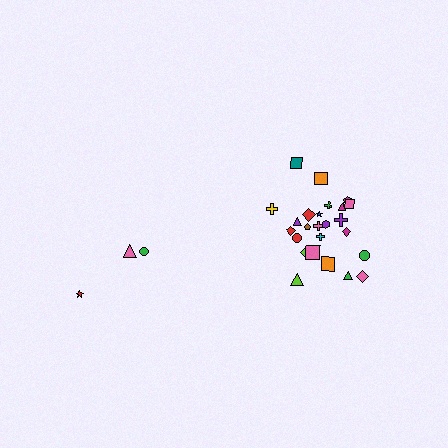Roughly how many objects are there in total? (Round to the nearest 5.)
Roughly 30 objects in total.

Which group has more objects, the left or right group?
The right group.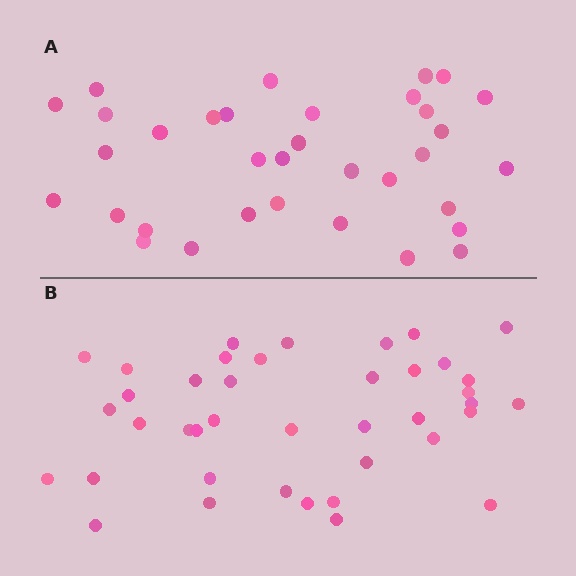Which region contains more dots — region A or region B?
Region B (the bottom region) has more dots.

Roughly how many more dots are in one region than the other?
Region B has about 6 more dots than region A.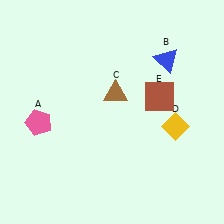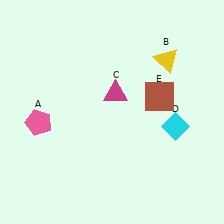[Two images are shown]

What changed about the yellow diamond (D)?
In Image 1, D is yellow. In Image 2, it changed to cyan.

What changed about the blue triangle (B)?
In Image 1, B is blue. In Image 2, it changed to yellow.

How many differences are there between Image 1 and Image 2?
There are 3 differences between the two images.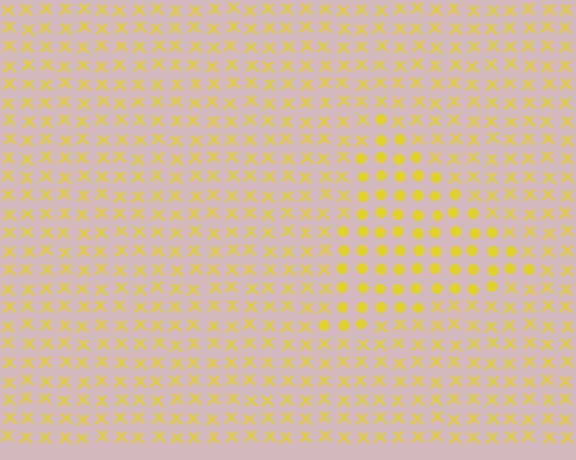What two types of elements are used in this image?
The image uses circles inside the triangle region and X marks outside it.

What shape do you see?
I see a triangle.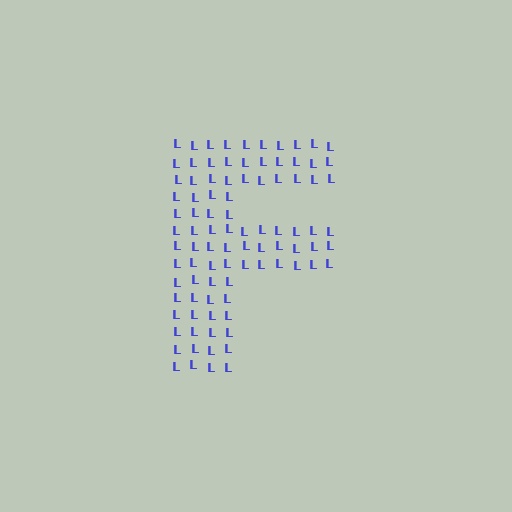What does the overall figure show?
The overall figure shows the letter F.